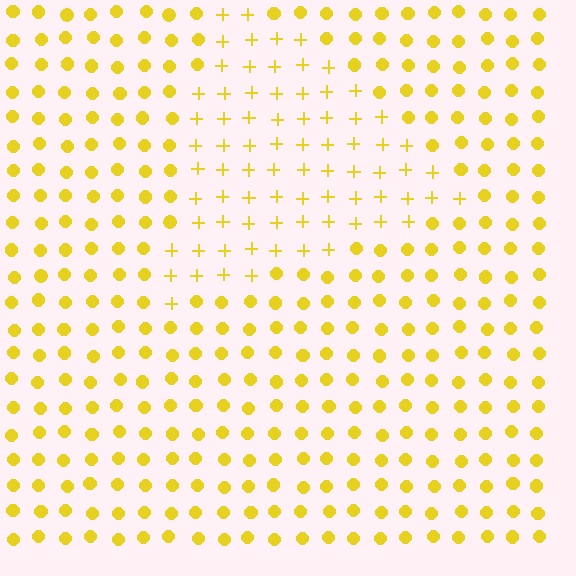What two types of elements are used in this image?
The image uses plus signs inside the triangle region and circles outside it.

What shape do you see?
I see a triangle.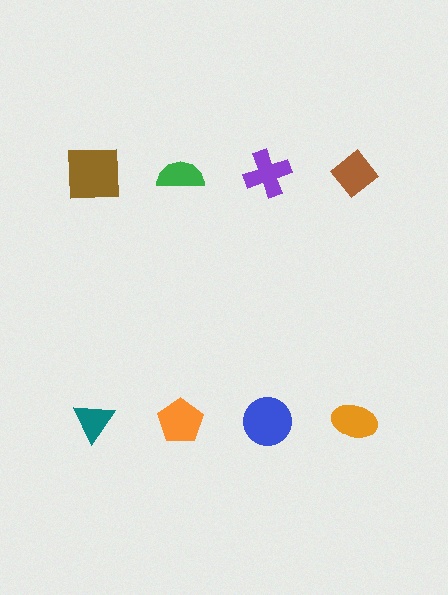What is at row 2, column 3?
A blue circle.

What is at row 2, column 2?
An orange pentagon.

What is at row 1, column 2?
A green semicircle.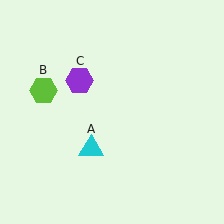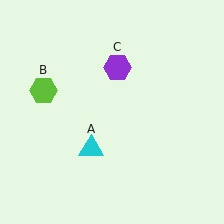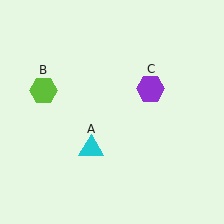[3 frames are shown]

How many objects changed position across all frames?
1 object changed position: purple hexagon (object C).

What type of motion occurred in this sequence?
The purple hexagon (object C) rotated clockwise around the center of the scene.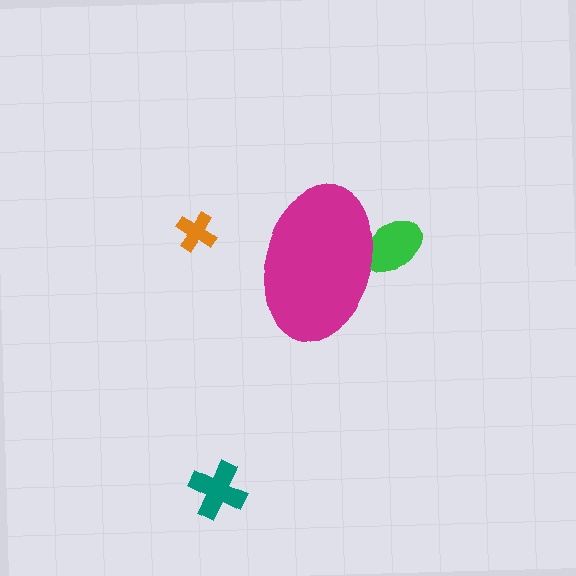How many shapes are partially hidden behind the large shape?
1 shape is partially hidden.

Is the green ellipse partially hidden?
Yes, the green ellipse is partially hidden behind the magenta ellipse.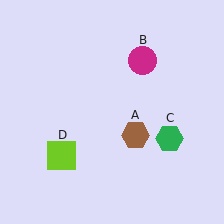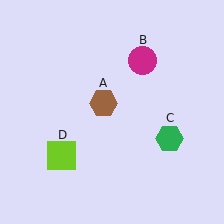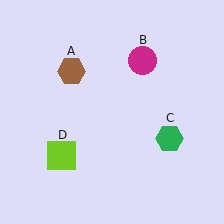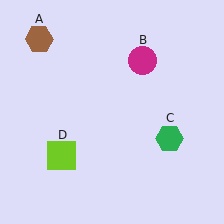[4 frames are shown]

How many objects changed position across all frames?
1 object changed position: brown hexagon (object A).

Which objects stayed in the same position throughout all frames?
Magenta circle (object B) and green hexagon (object C) and lime square (object D) remained stationary.